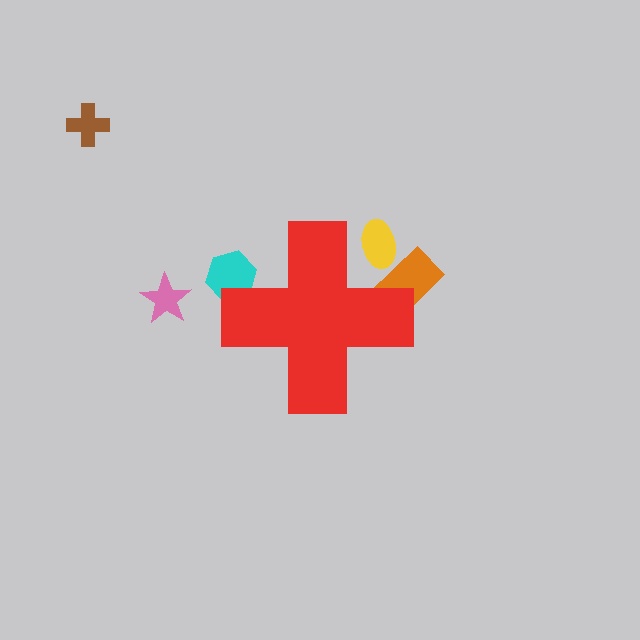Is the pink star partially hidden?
No, the pink star is fully visible.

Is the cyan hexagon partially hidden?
Yes, the cyan hexagon is partially hidden behind the red cross.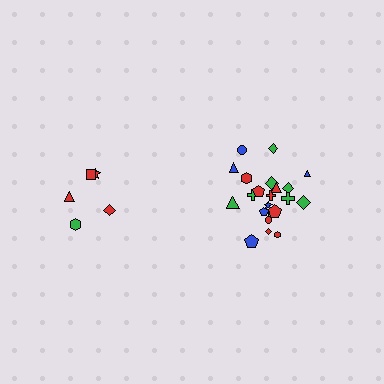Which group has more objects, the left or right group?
The right group.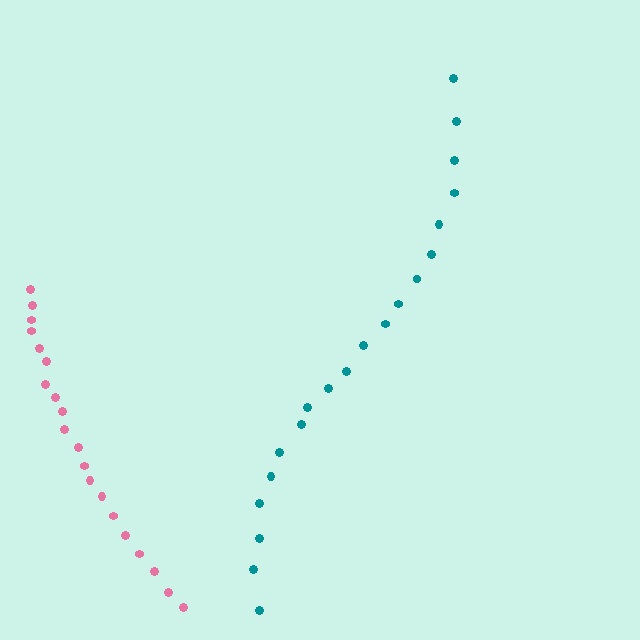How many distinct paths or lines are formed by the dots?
There are 2 distinct paths.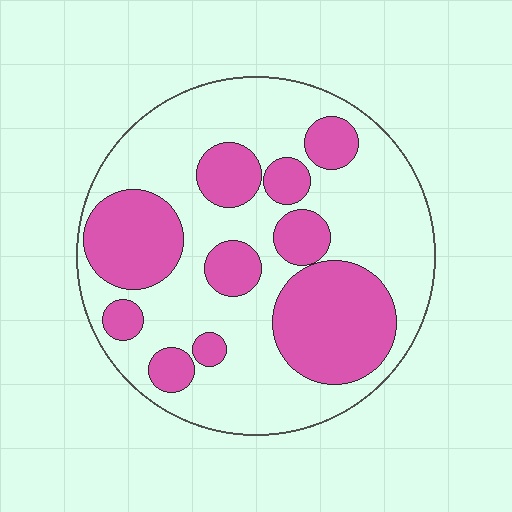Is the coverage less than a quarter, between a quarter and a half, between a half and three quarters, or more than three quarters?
Between a quarter and a half.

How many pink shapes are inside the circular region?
10.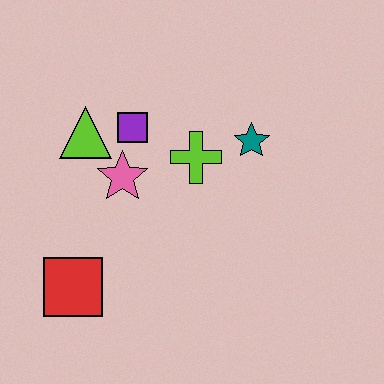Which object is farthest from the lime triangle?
The teal star is farthest from the lime triangle.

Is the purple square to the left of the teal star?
Yes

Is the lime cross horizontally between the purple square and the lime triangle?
No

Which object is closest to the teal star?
The lime cross is closest to the teal star.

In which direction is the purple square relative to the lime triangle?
The purple square is to the right of the lime triangle.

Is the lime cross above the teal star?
No